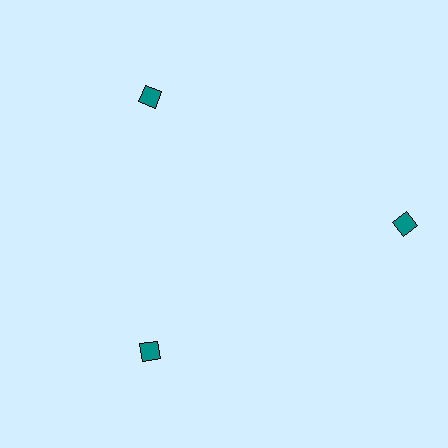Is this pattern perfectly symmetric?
No. The 3 teal diamonds are arranged in a ring, but one element near the 3 o'clock position is pushed outward from the center, breaking the 3-fold rotational symmetry.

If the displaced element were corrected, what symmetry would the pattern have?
It would have 3-fold rotational symmetry — the pattern would map onto itself every 120 degrees.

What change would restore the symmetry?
The symmetry would be restored by moving it inward, back onto the ring so that all 3 diamonds sit at equal angles and equal distance from the center.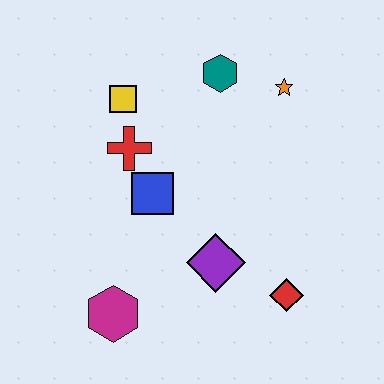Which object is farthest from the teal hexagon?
The magenta hexagon is farthest from the teal hexagon.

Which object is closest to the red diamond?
The purple diamond is closest to the red diamond.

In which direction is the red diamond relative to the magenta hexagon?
The red diamond is to the right of the magenta hexagon.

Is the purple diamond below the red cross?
Yes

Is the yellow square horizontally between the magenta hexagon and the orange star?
Yes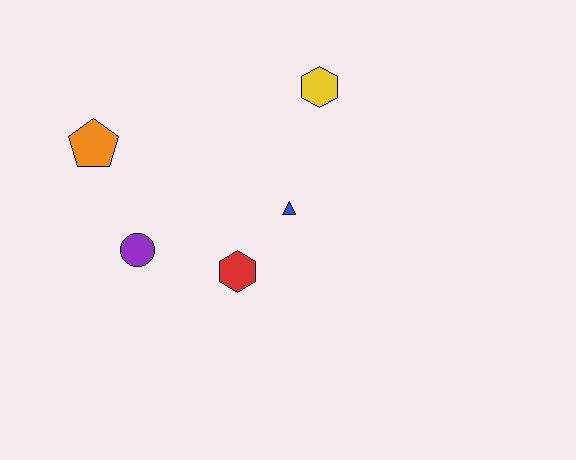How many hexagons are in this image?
There are 2 hexagons.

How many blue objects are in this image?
There is 1 blue object.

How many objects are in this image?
There are 5 objects.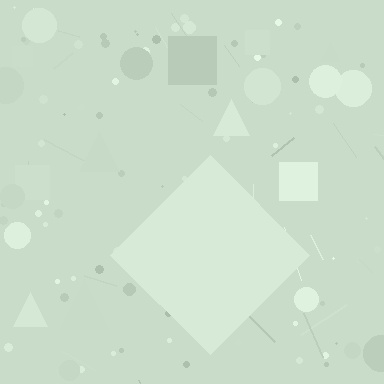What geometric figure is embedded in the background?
A diamond is embedded in the background.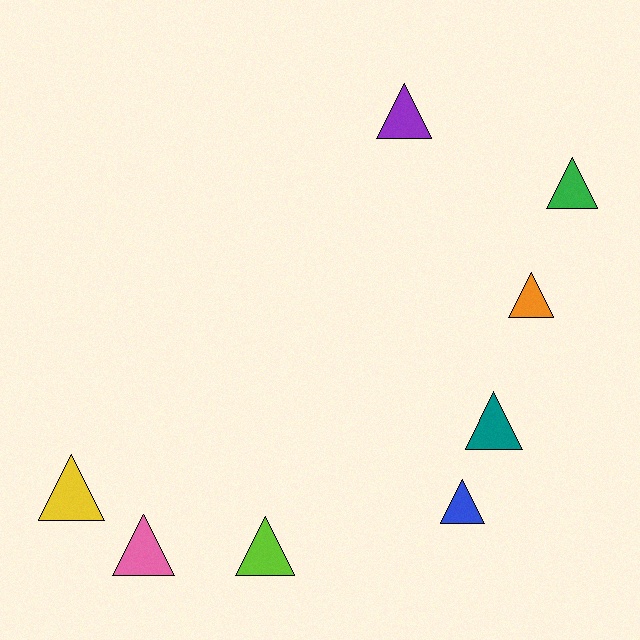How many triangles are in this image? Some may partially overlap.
There are 8 triangles.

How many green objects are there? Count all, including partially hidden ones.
There is 1 green object.